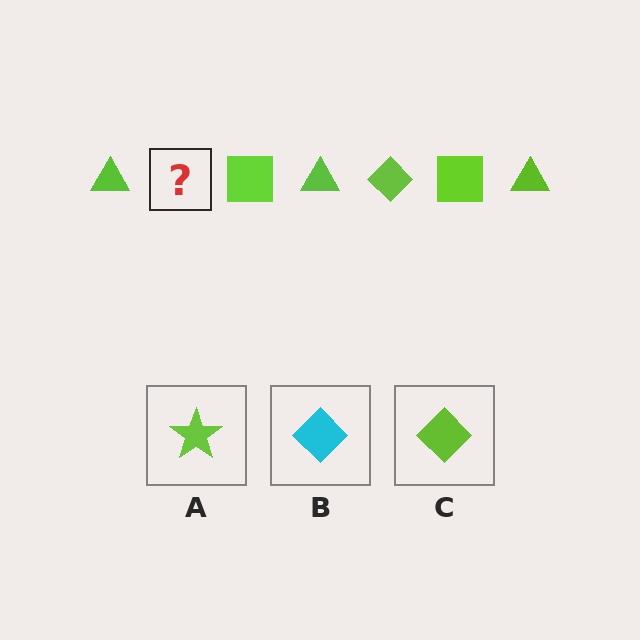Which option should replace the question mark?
Option C.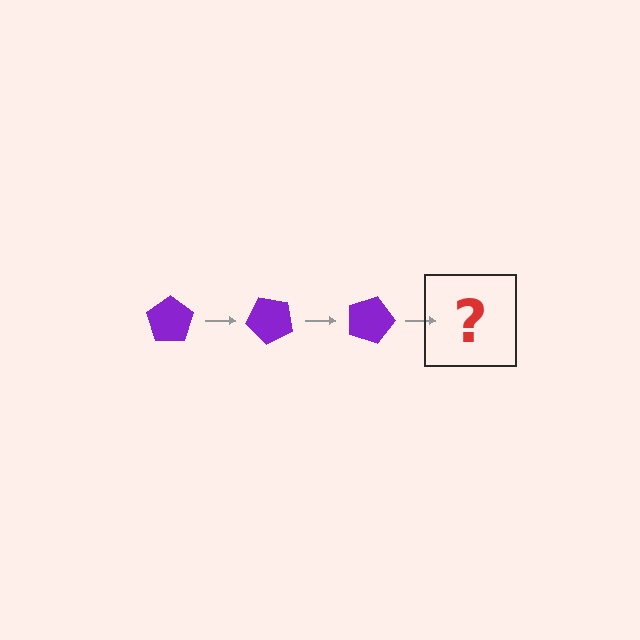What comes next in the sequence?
The next element should be a purple pentagon rotated 135 degrees.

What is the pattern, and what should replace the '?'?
The pattern is that the pentagon rotates 45 degrees each step. The '?' should be a purple pentagon rotated 135 degrees.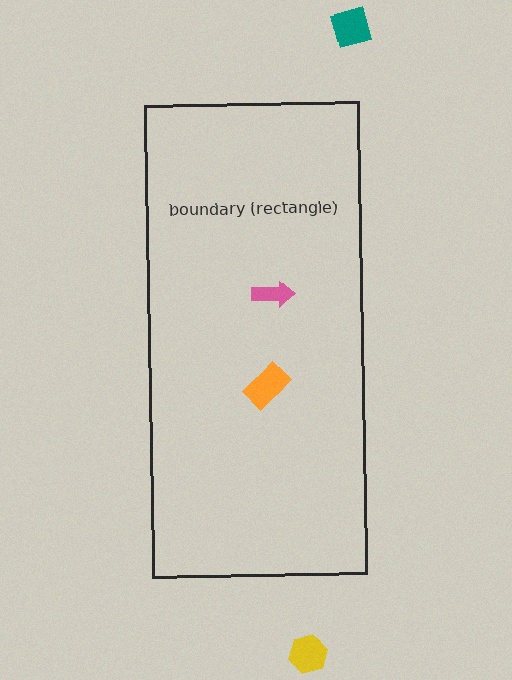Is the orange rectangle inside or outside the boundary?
Inside.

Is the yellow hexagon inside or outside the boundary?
Outside.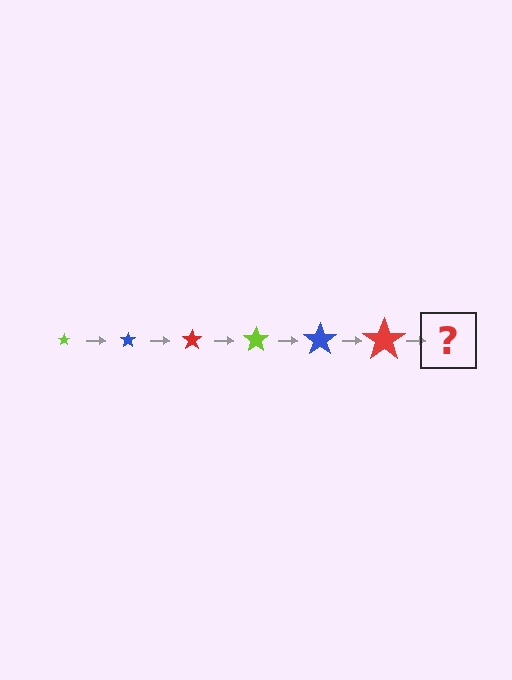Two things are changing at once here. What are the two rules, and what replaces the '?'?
The two rules are that the star grows larger each step and the color cycles through lime, blue, and red. The '?' should be a lime star, larger than the previous one.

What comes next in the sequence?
The next element should be a lime star, larger than the previous one.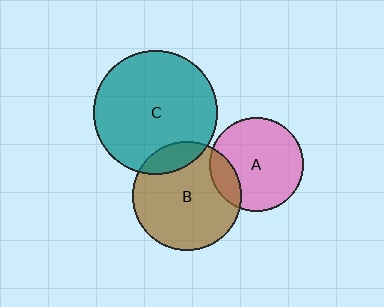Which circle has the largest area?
Circle C (teal).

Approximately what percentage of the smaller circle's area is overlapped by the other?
Approximately 15%.